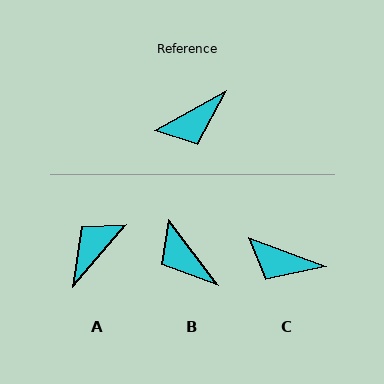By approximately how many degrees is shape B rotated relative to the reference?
Approximately 82 degrees clockwise.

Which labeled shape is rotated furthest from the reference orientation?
A, about 160 degrees away.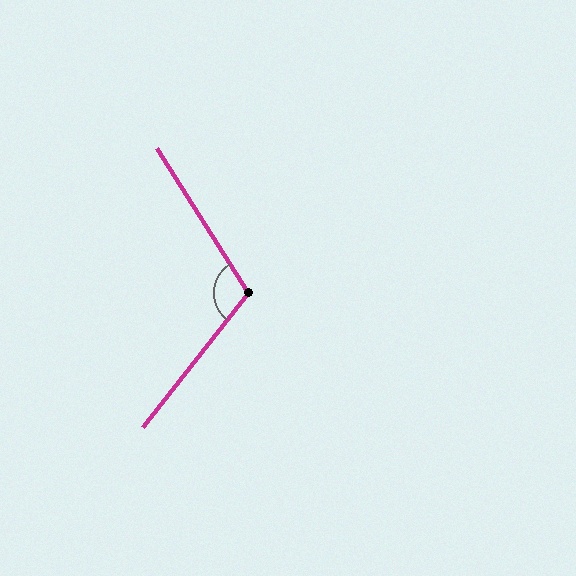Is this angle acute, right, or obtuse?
It is obtuse.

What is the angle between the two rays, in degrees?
Approximately 110 degrees.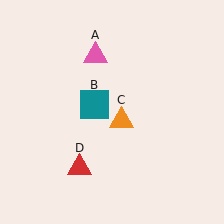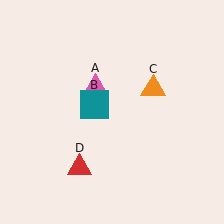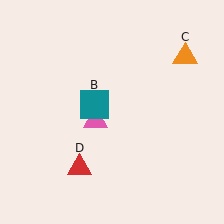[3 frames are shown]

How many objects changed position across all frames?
2 objects changed position: pink triangle (object A), orange triangle (object C).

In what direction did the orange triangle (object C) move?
The orange triangle (object C) moved up and to the right.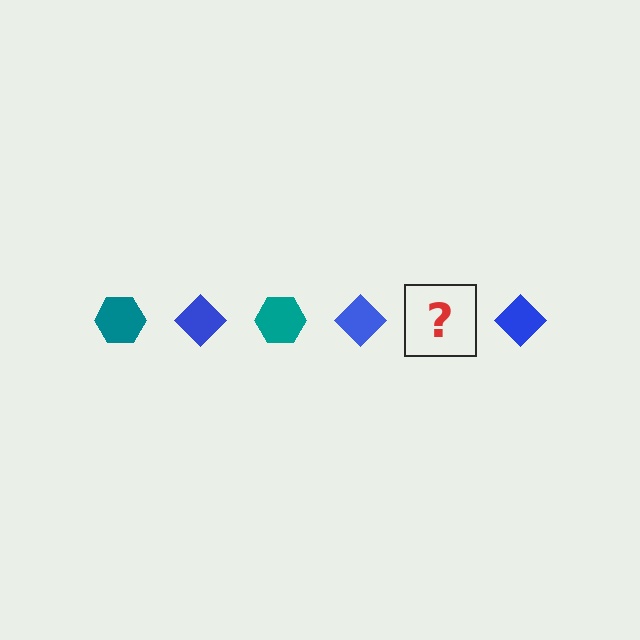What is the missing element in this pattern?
The missing element is a teal hexagon.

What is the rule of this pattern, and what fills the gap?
The rule is that the pattern alternates between teal hexagon and blue diamond. The gap should be filled with a teal hexagon.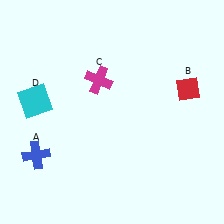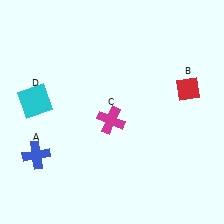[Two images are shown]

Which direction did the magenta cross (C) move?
The magenta cross (C) moved down.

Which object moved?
The magenta cross (C) moved down.